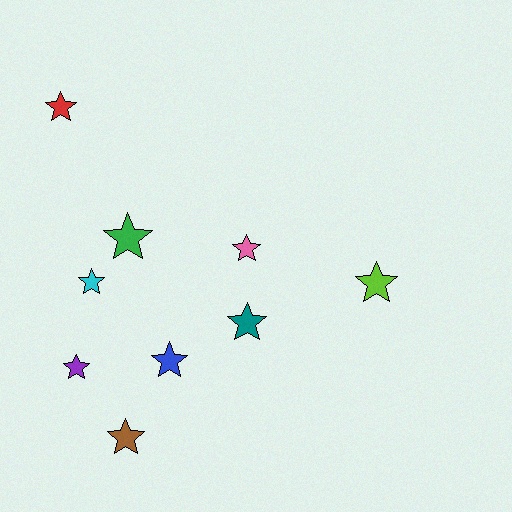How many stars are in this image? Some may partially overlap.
There are 9 stars.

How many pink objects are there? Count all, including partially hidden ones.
There is 1 pink object.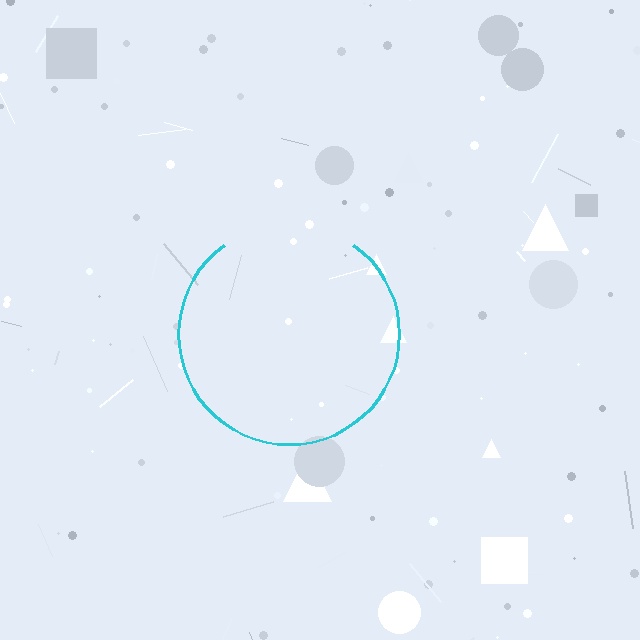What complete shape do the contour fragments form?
The contour fragments form a circle.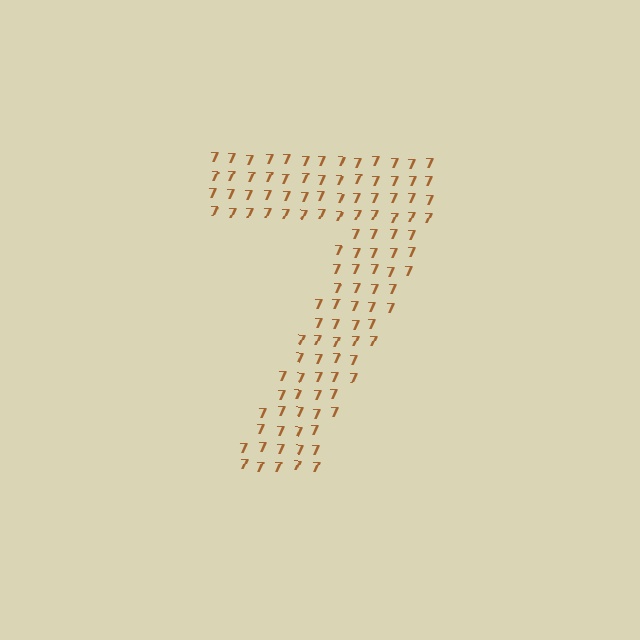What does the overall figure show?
The overall figure shows the digit 7.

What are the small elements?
The small elements are digit 7's.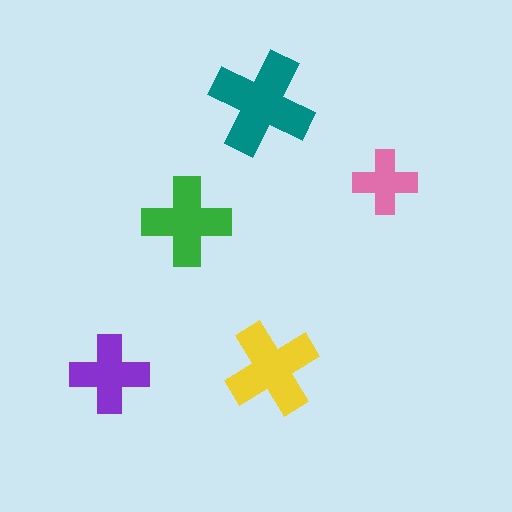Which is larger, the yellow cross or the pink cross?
The yellow one.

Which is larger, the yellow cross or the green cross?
The yellow one.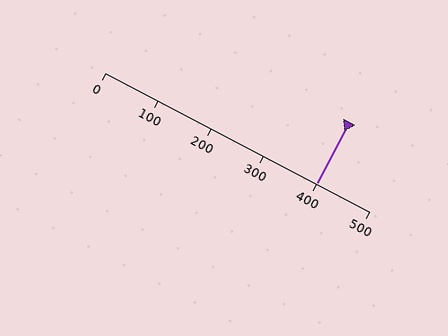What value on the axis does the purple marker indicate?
The marker indicates approximately 400.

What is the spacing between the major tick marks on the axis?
The major ticks are spaced 100 apart.